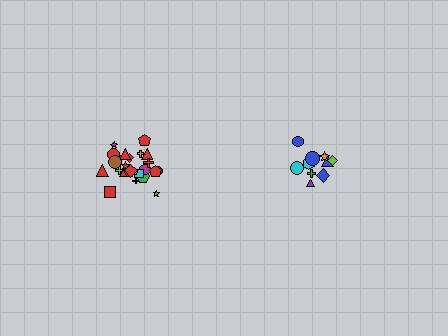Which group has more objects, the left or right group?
The left group.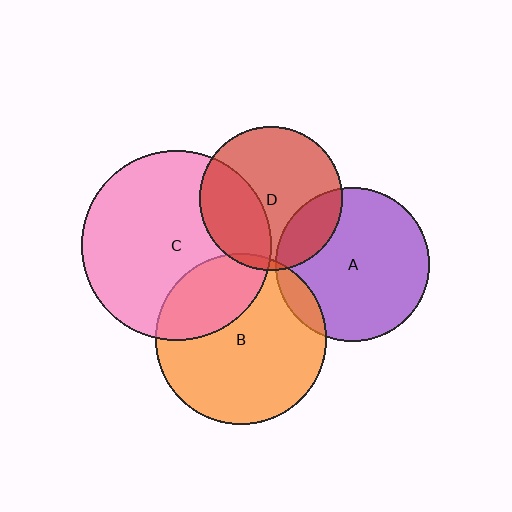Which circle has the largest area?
Circle C (pink).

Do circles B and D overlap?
Yes.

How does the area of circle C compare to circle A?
Approximately 1.5 times.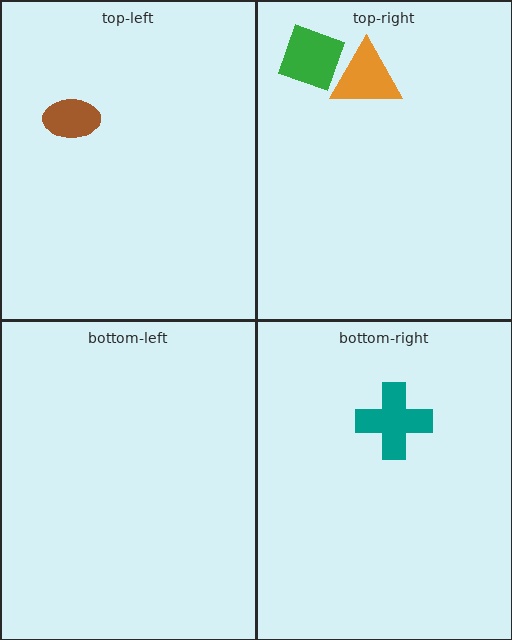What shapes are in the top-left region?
The brown ellipse.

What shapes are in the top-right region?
The green diamond, the orange triangle.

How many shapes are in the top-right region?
2.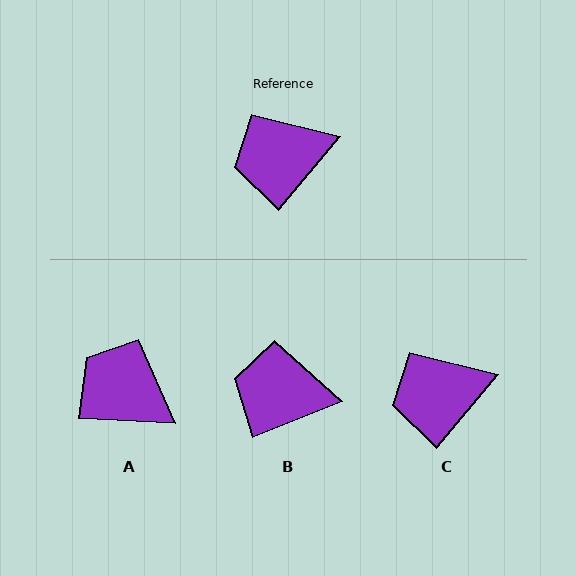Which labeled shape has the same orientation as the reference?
C.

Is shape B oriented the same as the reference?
No, it is off by about 28 degrees.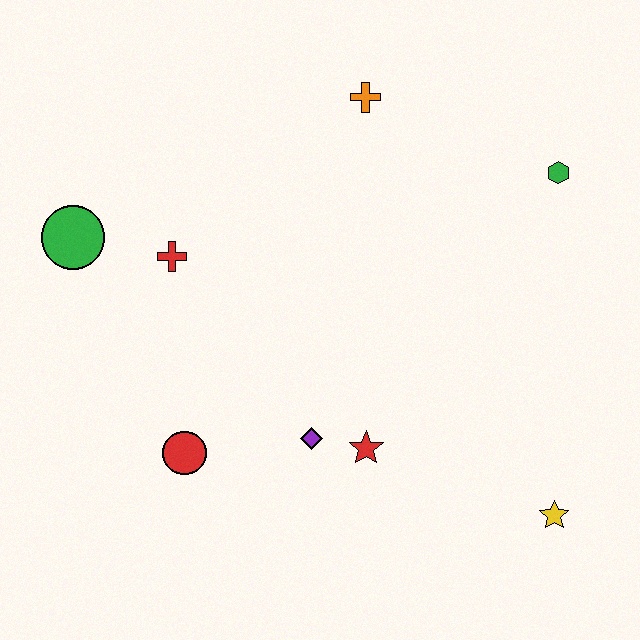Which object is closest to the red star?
The purple diamond is closest to the red star.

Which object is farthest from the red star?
The green circle is farthest from the red star.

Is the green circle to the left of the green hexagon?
Yes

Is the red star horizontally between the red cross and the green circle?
No